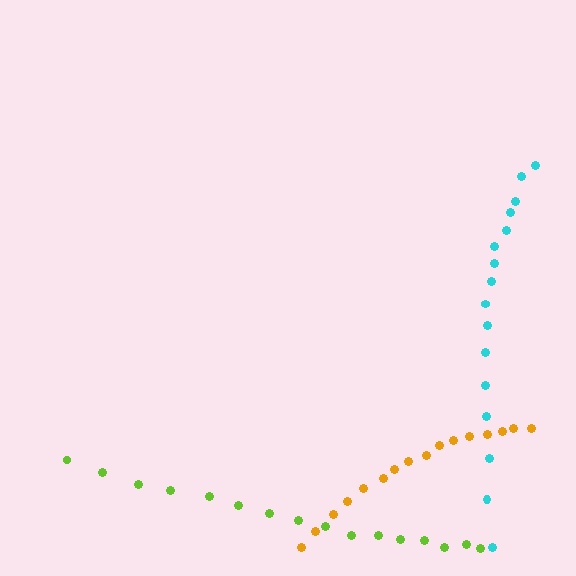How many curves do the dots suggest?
There are 3 distinct paths.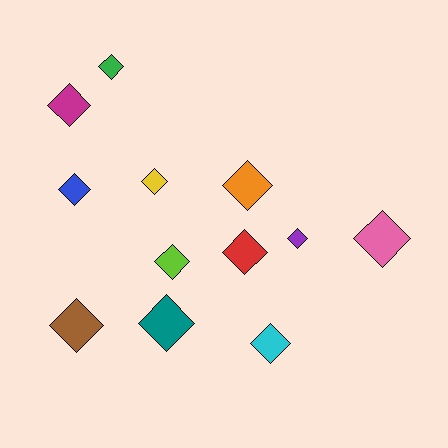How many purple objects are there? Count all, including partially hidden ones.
There is 1 purple object.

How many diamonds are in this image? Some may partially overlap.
There are 12 diamonds.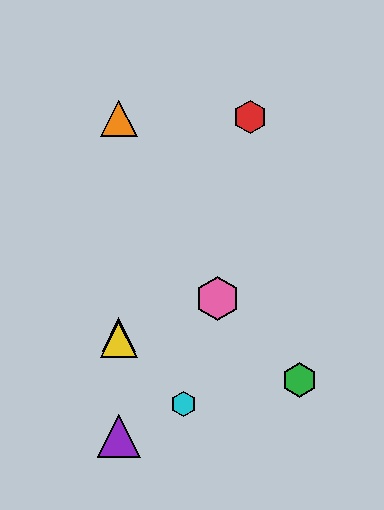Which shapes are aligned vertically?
The blue triangle, the yellow triangle, the purple triangle, the orange triangle are aligned vertically.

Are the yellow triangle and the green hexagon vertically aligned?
No, the yellow triangle is at x≈119 and the green hexagon is at x≈300.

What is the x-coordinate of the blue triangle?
The blue triangle is at x≈119.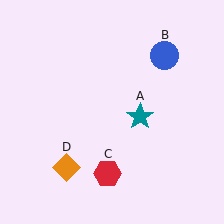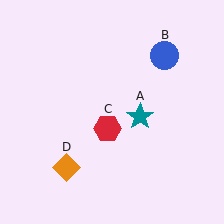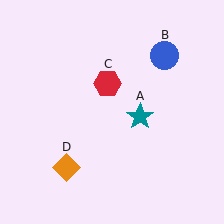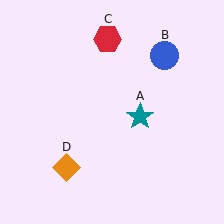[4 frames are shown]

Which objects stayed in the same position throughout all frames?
Teal star (object A) and blue circle (object B) and orange diamond (object D) remained stationary.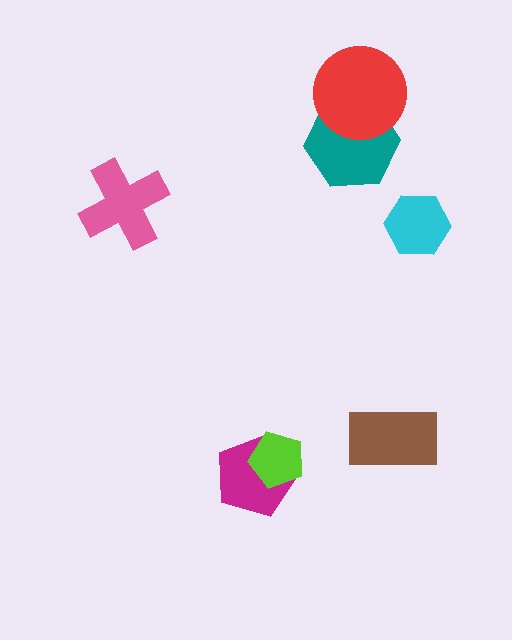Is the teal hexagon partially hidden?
Yes, it is partially covered by another shape.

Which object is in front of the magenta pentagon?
The lime pentagon is in front of the magenta pentagon.